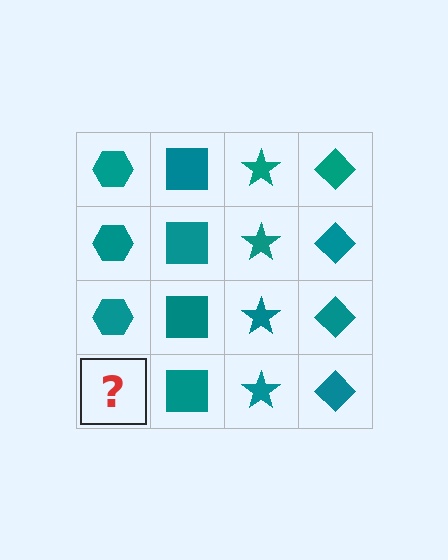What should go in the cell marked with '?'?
The missing cell should contain a teal hexagon.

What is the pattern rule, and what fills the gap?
The rule is that each column has a consistent shape. The gap should be filled with a teal hexagon.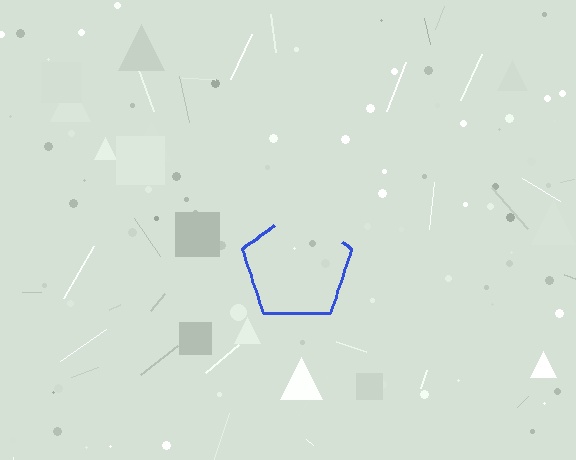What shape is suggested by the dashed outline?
The dashed outline suggests a pentagon.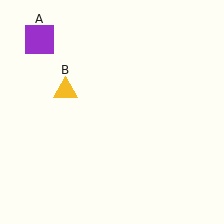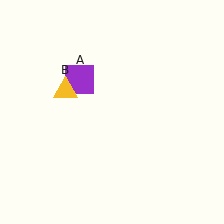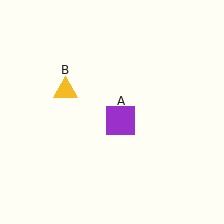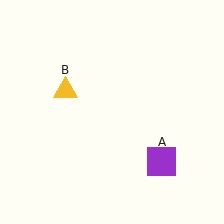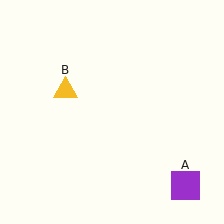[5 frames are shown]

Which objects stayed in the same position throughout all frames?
Yellow triangle (object B) remained stationary.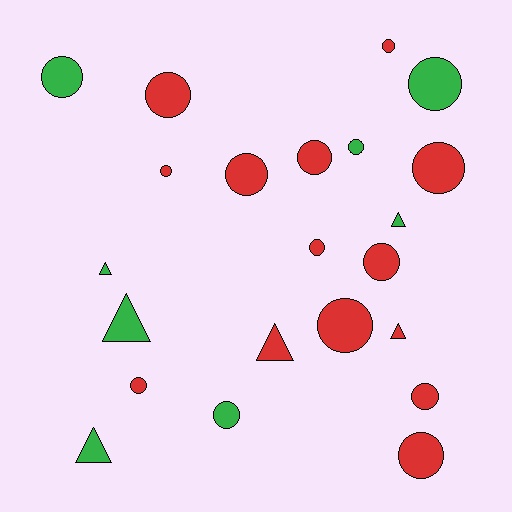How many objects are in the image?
There are 22 objects.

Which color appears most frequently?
Red, with 14 objects.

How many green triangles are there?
There are 4 green triangles.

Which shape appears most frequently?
Circle, with 16 objects.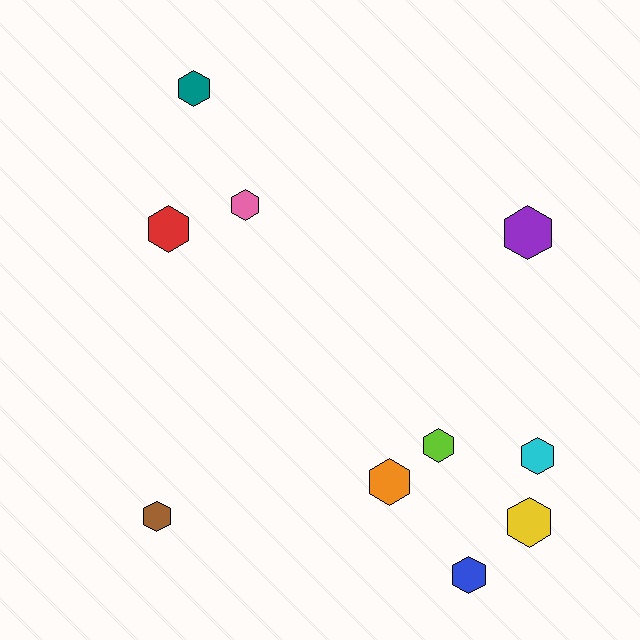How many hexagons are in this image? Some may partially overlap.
There are 10 hexagons.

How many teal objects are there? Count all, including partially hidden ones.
There is 1 teal object.